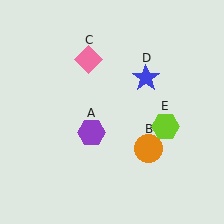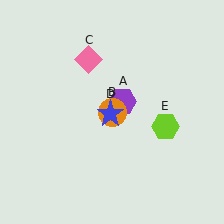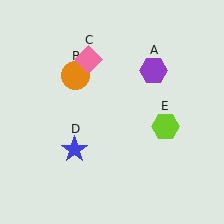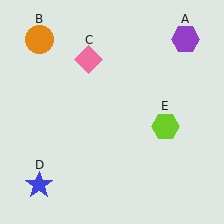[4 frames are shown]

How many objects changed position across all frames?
3 objects changed position: purple hexagon (object A), orange circle (object B), blue star (object D).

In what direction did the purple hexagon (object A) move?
The purple hexagon (object A) moved up and to the right.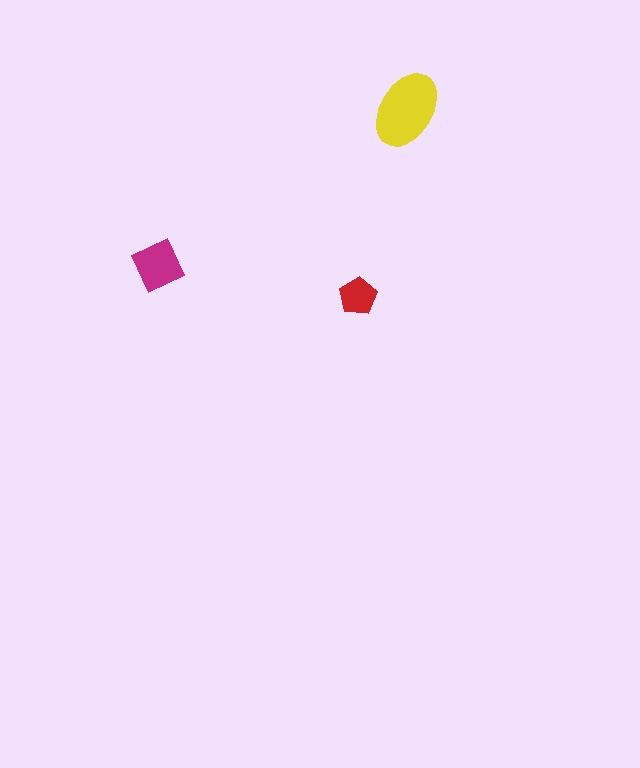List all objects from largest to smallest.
The yellow ellipse, the magenta diamond, the red pentagon.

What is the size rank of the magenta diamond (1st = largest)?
2nd.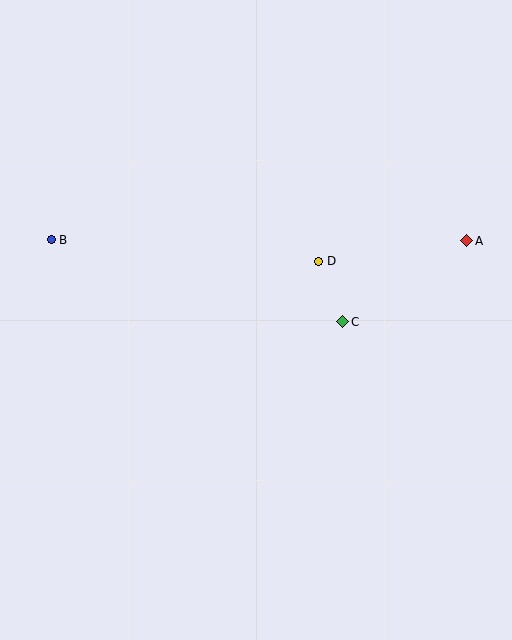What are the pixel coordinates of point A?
Point A is at (467, 241).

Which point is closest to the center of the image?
Point D at (319, 261) is closest to the center.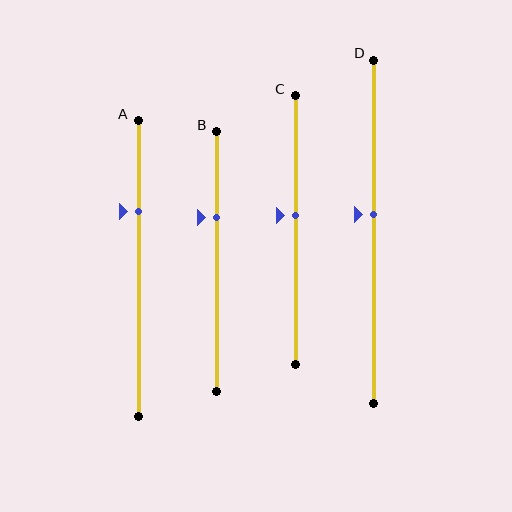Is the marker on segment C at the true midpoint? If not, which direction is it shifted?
No, the marker on segment C is shifted upward by about 5% of the segment length.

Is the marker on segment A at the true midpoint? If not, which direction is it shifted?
No, the marker on segment A is shifted upward by about 19% of the segment length.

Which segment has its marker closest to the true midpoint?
Segment D has its marker closest to the true midpoint.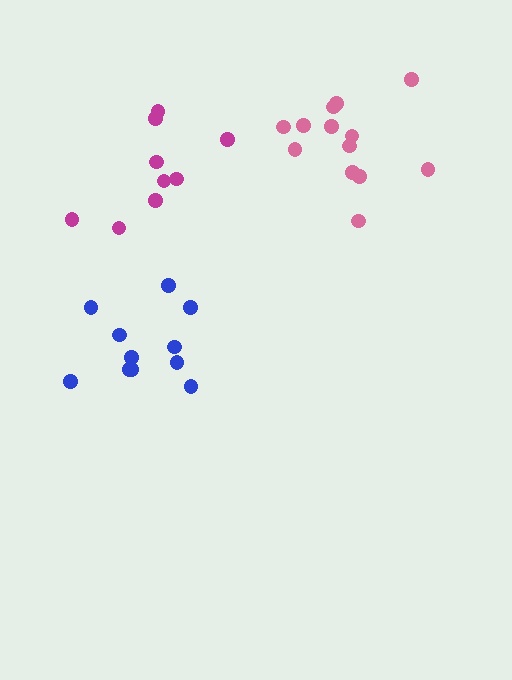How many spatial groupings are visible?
There are 3 spatial groupings.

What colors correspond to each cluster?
The clusters are colored: pink, magenta, blue.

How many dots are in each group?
Group 1: 13 dots, Group 2: 9 dots, Group 3: 11 dots (33 total).